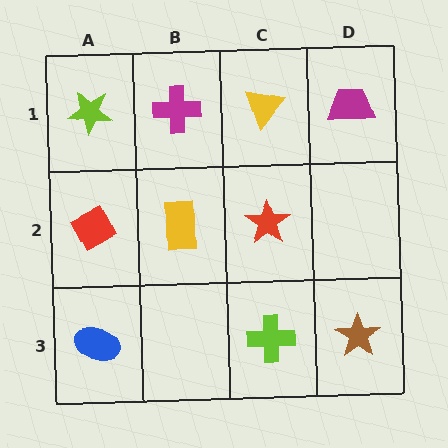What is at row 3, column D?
A brown star.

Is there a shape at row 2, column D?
No, that cell is empty.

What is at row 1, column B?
A magenta cross.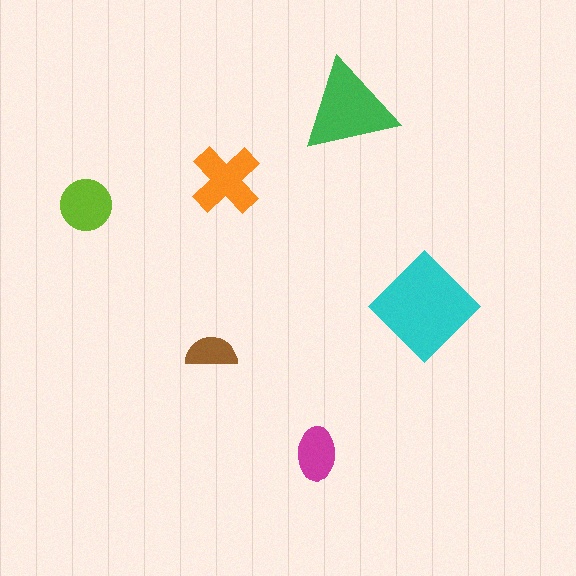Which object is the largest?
The cyan diamond.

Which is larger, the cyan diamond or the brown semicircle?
The cyan diamond.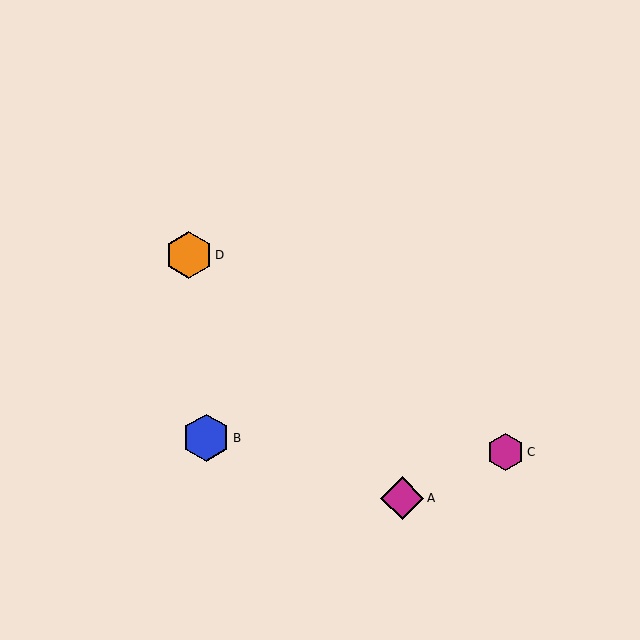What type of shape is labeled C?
Shape C is a magenta hexagon.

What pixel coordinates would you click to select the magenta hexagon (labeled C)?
Click at (506, 452) to select the magenta hexagon C.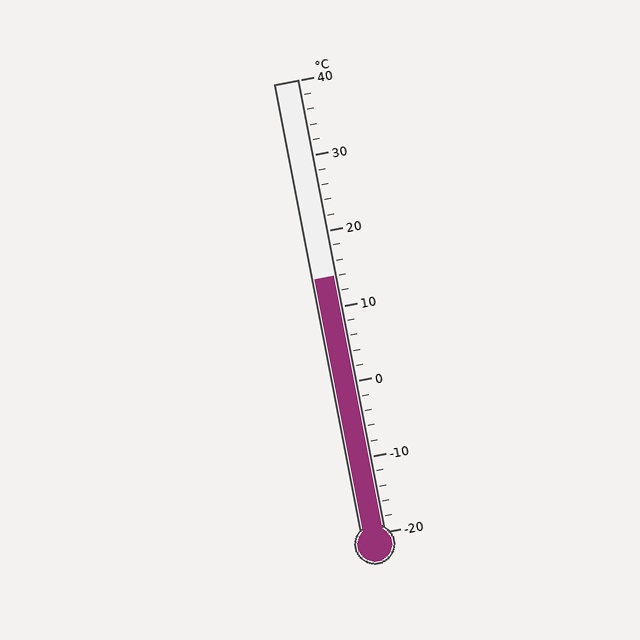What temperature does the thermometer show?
The thermometer shows approximately 14°C.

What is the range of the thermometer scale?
The thermometer scale ranges from -20°C to 40°C.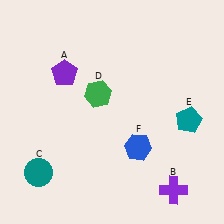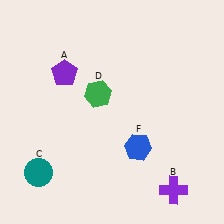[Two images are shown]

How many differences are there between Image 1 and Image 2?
There is 1 difference between the two images.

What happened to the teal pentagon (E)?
The teal pentagon (E) was removed in Image 2. It was in the bottom-right area of Image 1.